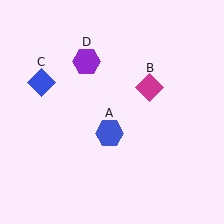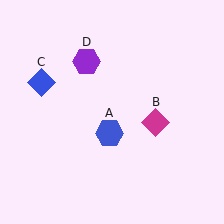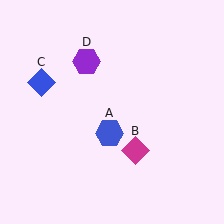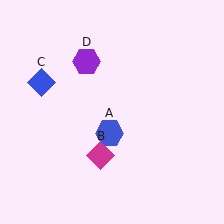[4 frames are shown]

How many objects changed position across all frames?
1 object changed position: magenta diamond (object B).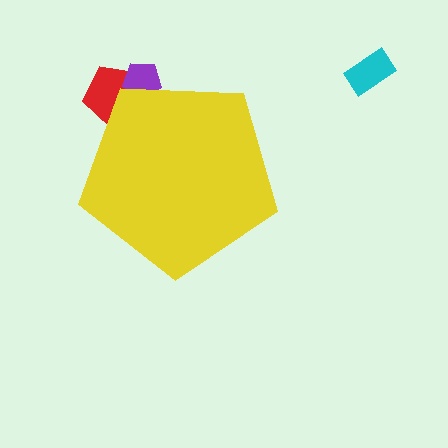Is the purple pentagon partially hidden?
Yes, the purple pentagon is partially hidden behind the yellow pentagon.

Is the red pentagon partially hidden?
Yes, the red pentagon is partially hidden behind the yellow pentagon.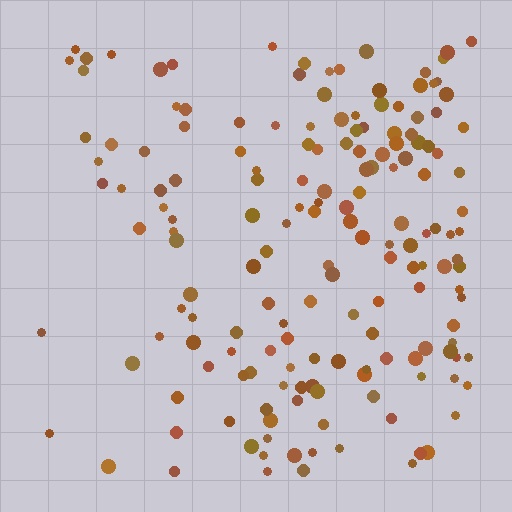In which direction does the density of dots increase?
From left to right, with the right side densest.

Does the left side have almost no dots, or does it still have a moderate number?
Still a moderate number, just noticeably fewer than the right.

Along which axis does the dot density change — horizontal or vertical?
Horizontal.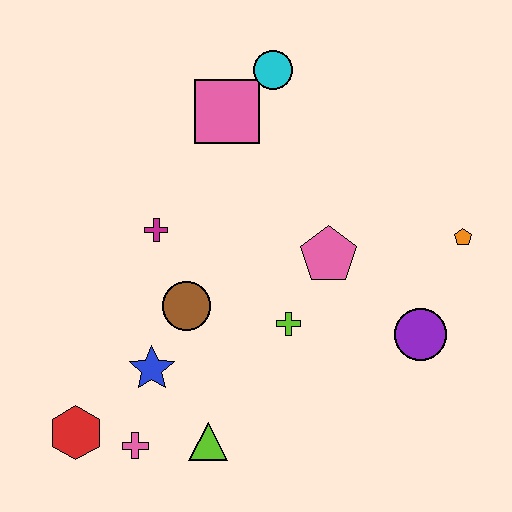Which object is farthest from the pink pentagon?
The red hexagon is farthest from the pink pentagon.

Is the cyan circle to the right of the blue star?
Yes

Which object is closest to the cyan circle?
The pink square is closest to the cyan circle.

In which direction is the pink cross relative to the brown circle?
The pink cross is below the brown circle.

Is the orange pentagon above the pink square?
No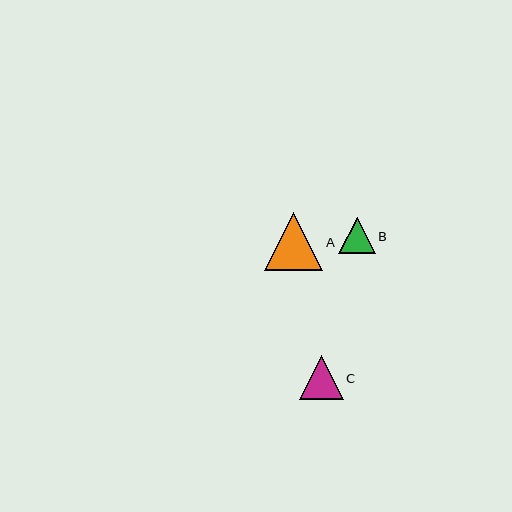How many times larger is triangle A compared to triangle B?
Triangle A is approximately 1.6 times the size of triangle B.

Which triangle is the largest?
Triangle A is the largest with a size of approximately 58 pixels.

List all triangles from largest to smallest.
From largest to smallest: A, C, B.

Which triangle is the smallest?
Triangle B is the smallest with a size of approximately 36 pixels.